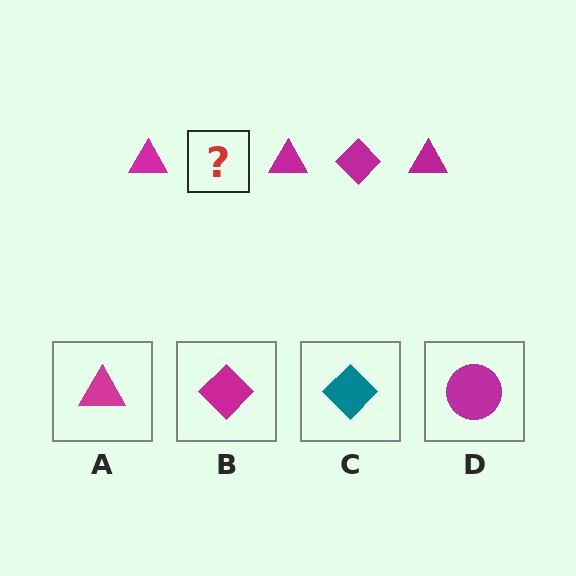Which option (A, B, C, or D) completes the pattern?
B.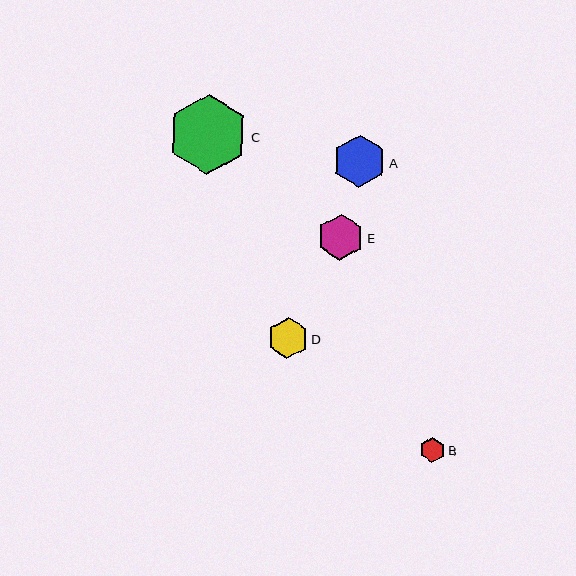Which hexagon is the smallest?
Hexagon B is the smallest with a size of approximately 25 pixels.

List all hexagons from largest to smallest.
From largest to smallest: C, A, E, D, B.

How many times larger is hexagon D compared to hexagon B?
Hexagon D is approximately 1.6 times the size of hexagon B.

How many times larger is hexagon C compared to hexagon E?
Hexagon C is approximately 1.7 times the size of hexagon E.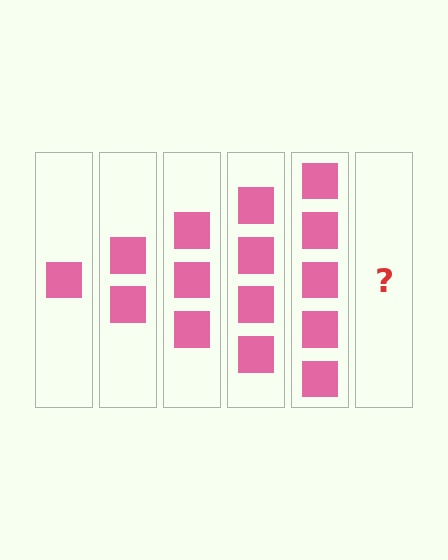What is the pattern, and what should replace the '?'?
The pattern is that each step adds one more square. The '?' should be 6 squares.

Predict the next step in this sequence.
The next step is 6 squares.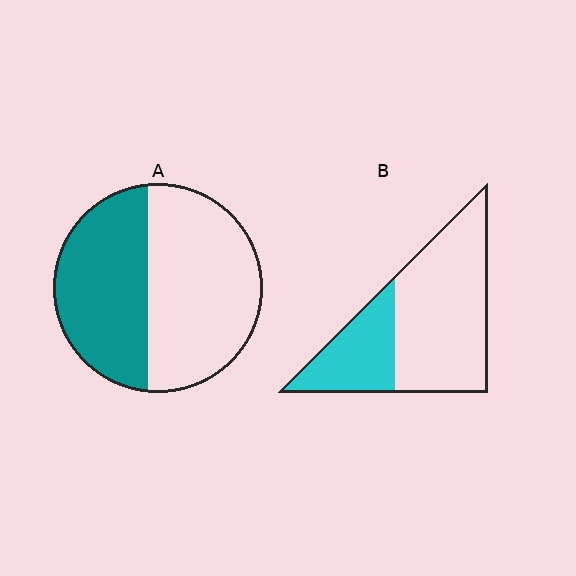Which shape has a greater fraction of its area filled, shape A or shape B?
Shape A.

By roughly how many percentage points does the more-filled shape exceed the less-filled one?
By roughly 15 percentage points (A over B).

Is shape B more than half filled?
No.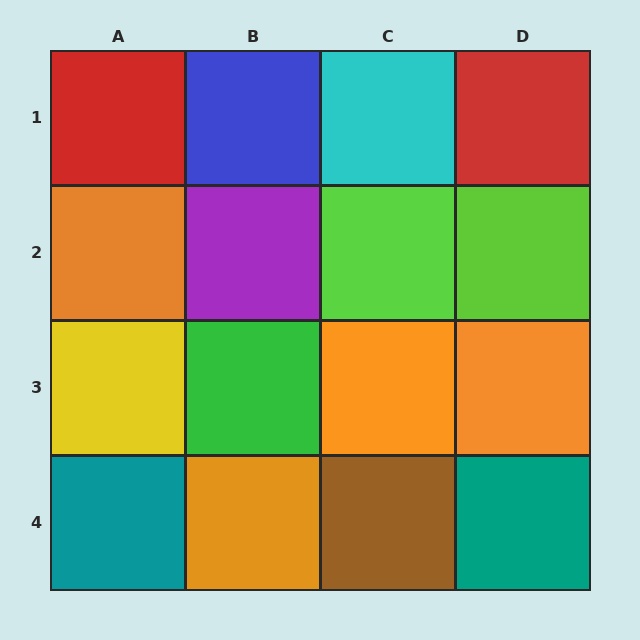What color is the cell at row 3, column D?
Orange.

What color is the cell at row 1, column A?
Red.